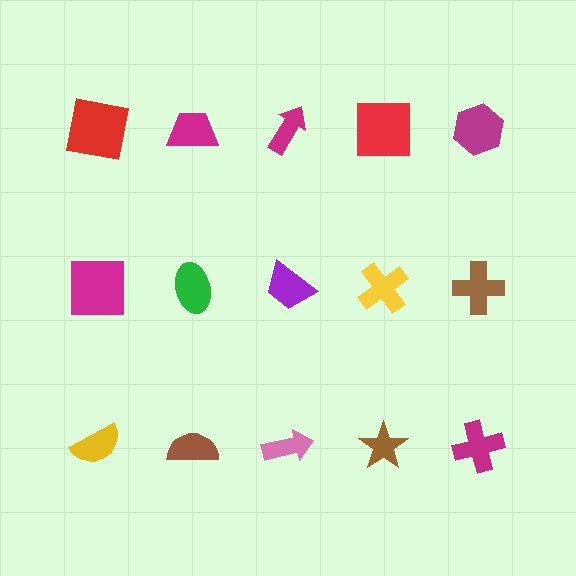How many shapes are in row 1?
5 shapes.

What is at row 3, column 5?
A magenta cross.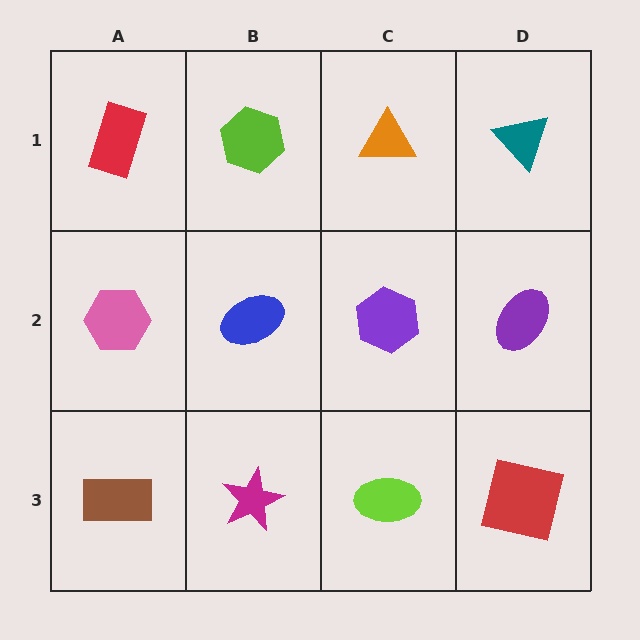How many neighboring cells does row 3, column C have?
3.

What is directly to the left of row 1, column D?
An orange triangle.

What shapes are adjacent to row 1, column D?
A purple ellipse (row 2, column D), an orange triangle (row 1, column C).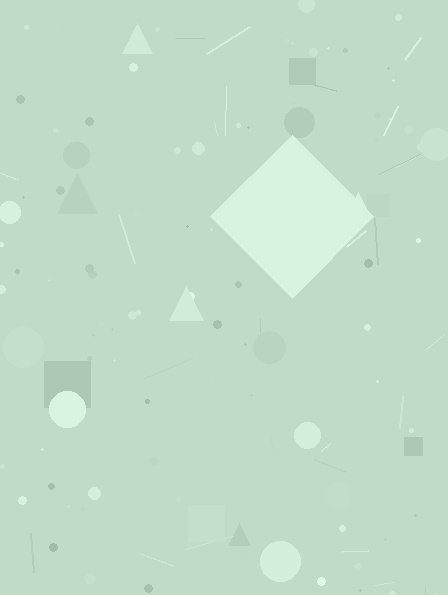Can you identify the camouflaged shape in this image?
The camouflaged shape is a diamond.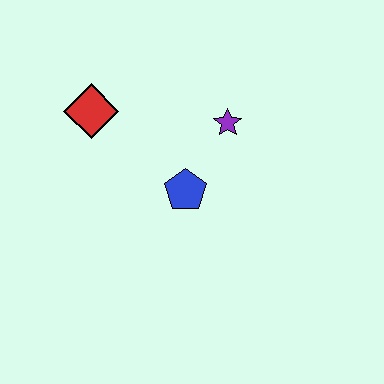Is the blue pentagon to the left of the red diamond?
No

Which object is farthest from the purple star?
The red diamond is farthest from the purple star.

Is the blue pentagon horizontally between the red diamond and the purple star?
Yes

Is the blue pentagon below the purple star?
Yes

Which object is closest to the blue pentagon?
The purple star is closest to the blue pentagon.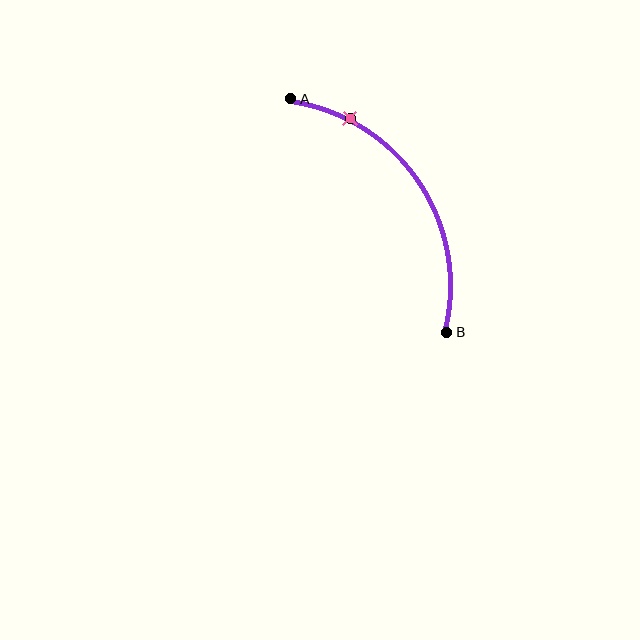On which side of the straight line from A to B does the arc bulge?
The arc bulges above and to the right of the straight line connecting A and B.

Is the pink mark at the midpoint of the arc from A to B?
No. The pink mark lies on the arc but is closer to endpoint A. The arc midpoint would be at the point on the curve equidistant along the arc from both A and B.